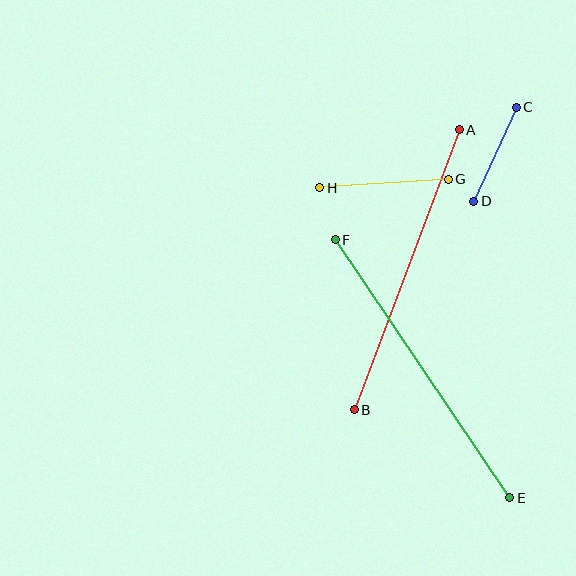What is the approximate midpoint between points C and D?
The midpoint is at approximately (495, 154) pixels.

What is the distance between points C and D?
The distance is approximately 103 pixels.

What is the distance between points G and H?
The distance is approximately 129 pixels.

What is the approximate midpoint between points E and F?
The midpoint is at approximately (423, 369) pixels.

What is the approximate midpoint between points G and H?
The midpoint is at approximately (384, 184) pixels.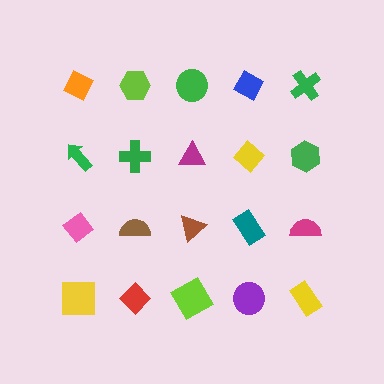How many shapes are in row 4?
5 shapes.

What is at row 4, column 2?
A red diamond.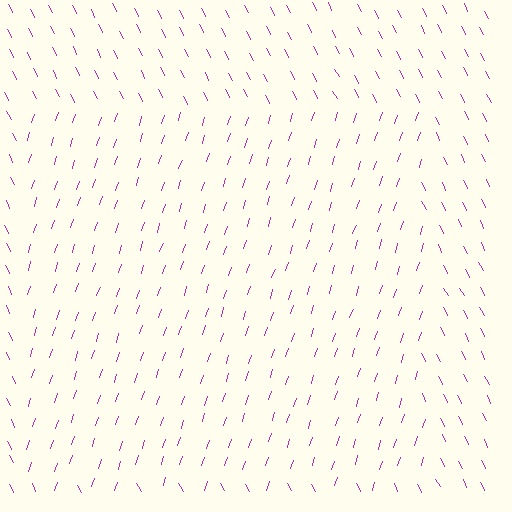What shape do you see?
I see a rectangle.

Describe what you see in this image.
The image is filled with small magenta line segments. A rectangle region in the image has lines oriented differently from the surrounding lines, creating a visible texture boundary.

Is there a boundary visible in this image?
Yes, there is a texture boundary formed by a change in line orientation.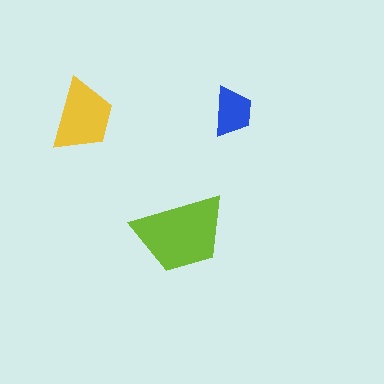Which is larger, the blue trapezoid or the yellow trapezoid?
The yellow one.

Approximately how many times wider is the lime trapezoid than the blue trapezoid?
About 2 times wider.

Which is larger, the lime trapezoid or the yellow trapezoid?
The lime one.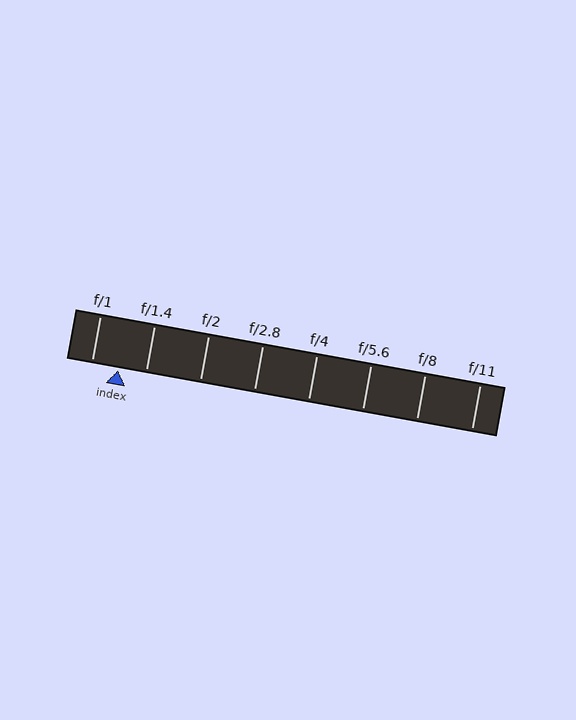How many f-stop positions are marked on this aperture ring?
There are 8 f-stop positions marked.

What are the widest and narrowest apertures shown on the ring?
The widest aperture shown is f/1 and the narrowest is f/11.